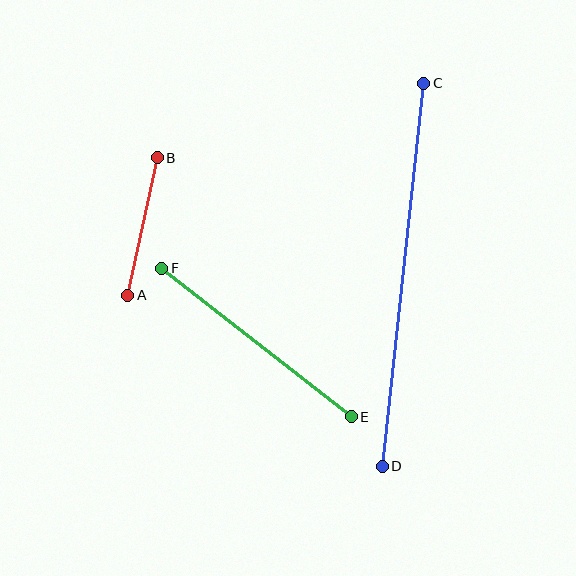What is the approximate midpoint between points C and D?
The midpoint is at approximately (403, 275) pixels.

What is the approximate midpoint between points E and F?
The midpoint is at approximately (257, 343) pixels.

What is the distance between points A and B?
The distance is approximately 141 pixels.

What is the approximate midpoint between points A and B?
The midpoint is at approximately (143, 227) pixels.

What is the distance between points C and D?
The distance is approximately 385 pixels.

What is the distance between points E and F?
The distance is approximately 241 pixels.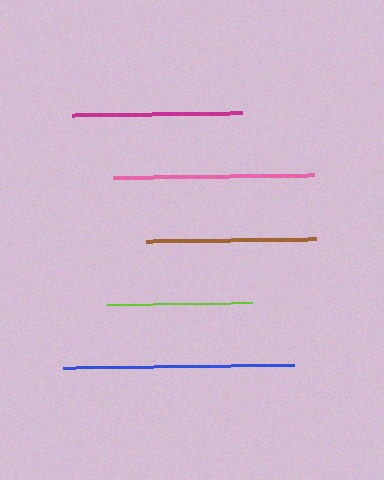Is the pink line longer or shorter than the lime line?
The pink line is longer than the lime line.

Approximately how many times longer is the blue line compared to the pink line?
The blue line is approximately 1.2 times the length of the pink line.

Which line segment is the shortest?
The lime line is the shortest at approximately 145 pixels.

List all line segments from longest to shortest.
From longest to shortest: blue, pink, brown, magenta, lime.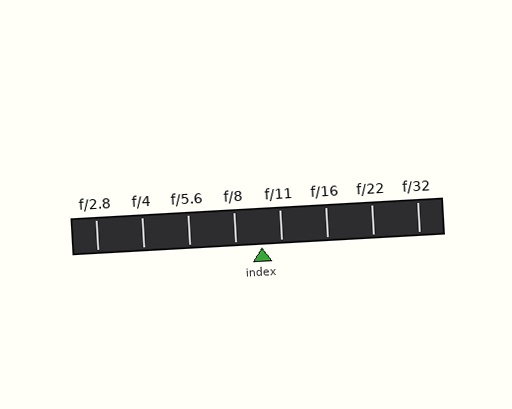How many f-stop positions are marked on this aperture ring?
There are 8 f-stop positions marked.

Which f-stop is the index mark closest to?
The index mark is closest to f/11.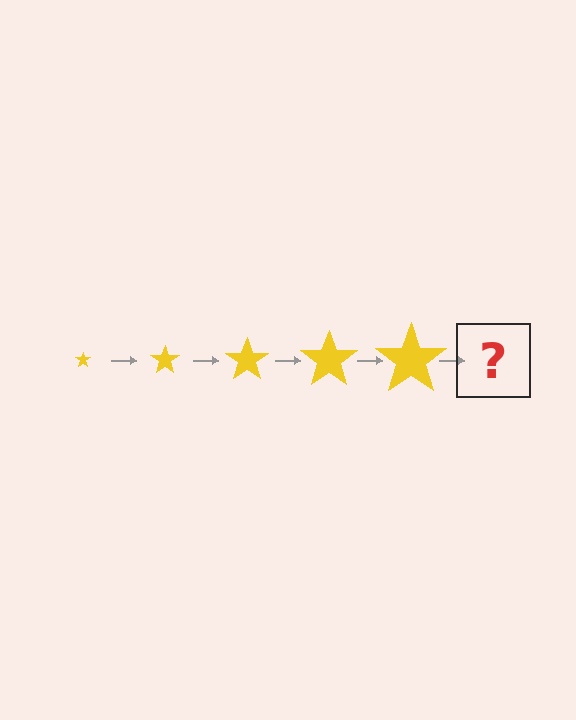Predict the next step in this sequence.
The next step is a yellow star, larger than the previous one.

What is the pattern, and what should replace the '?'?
The pattern is that the star gets progressively larger each step. The '?' should be a yellow star, larger than the previous one.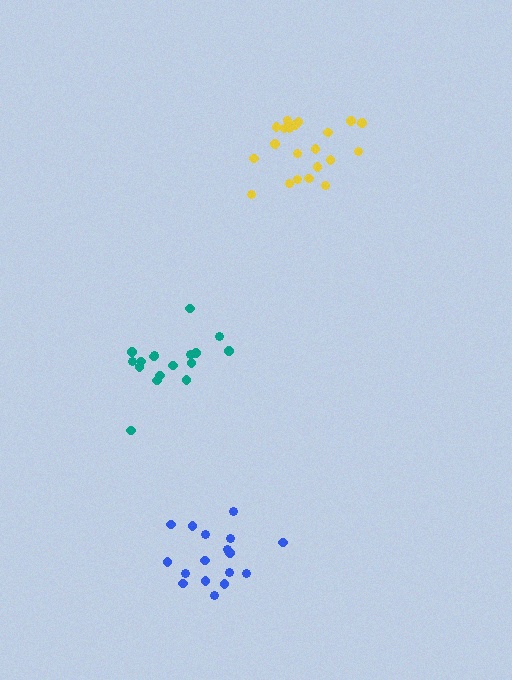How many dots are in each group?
Group 1: 17 dots, Group 2: 21 dots, Group 3: 17 dots (55 total).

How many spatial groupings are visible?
There are 3 spatial groupings.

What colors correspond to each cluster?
The clusters are colored: blue, yellow, teal.